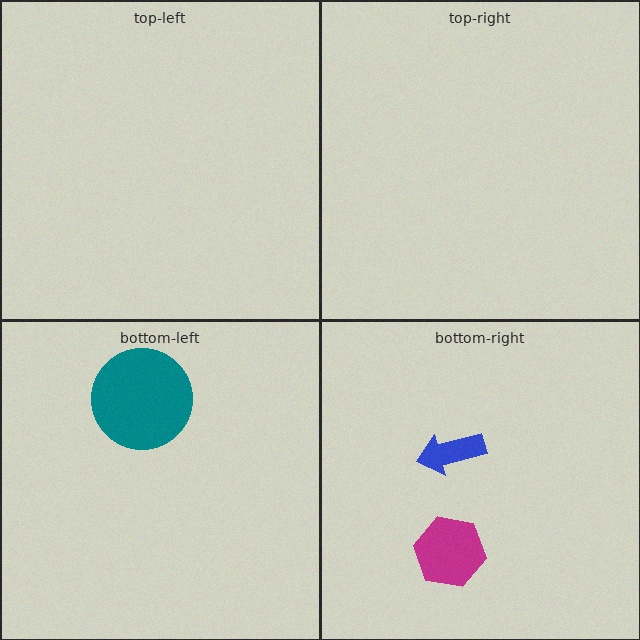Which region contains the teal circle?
The bottom-left region.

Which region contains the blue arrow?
The bottom-right region.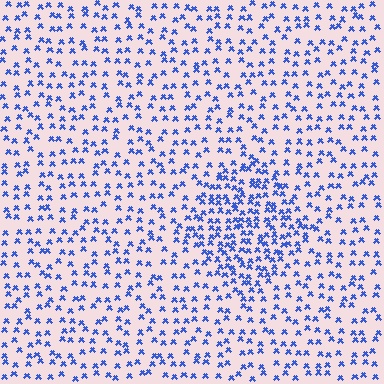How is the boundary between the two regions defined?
The boundary is defined by a change in element density (approximately 2.0x ratio). All elements are the same color, size, and shape.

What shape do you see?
I see a diamond.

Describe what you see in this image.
The image contains small blue elements arranged at two different densities. A diamond-shaped region is visible where the elements are more densely packed than the surrounding area.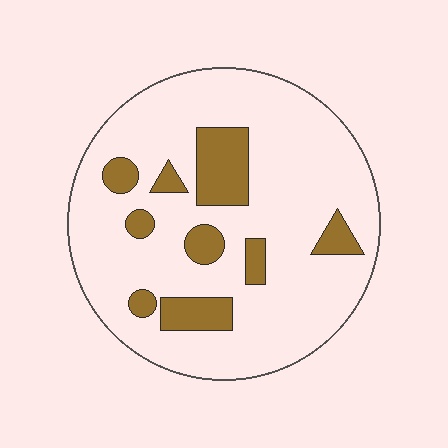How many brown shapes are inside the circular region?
9.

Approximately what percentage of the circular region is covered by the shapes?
Approximately 15%.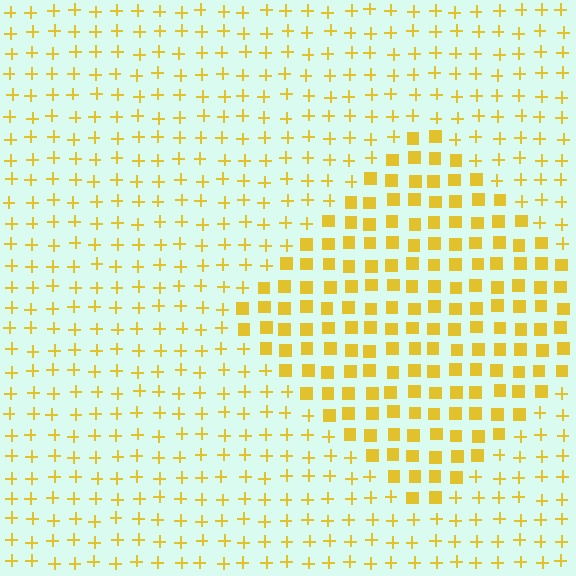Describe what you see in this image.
The image is filled with small yellow elements arranged in a uniform grid. A diamond-shaped region contains squares, while the surrounding area contains plus signs. The boundary is defined purely by the change in element shape.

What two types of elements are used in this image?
The image uses squares inside the diamond region and plus signs outside it.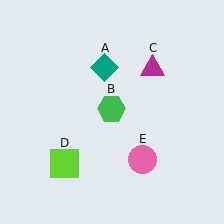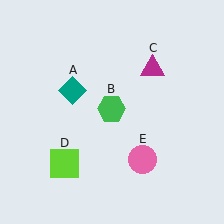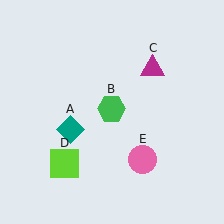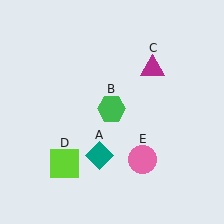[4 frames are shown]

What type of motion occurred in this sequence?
The teal diamond (object A) rotated counterclockwise around the center of the scene.